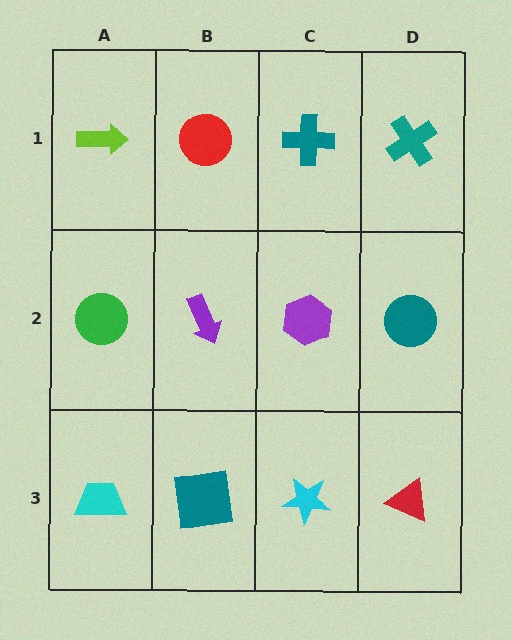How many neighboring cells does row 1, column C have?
3.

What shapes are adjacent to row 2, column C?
A teal cross (row 1, column C), a cyan star (row 3, column C), a purple arrow (row 2, column B), a teal circle (row 2, column D).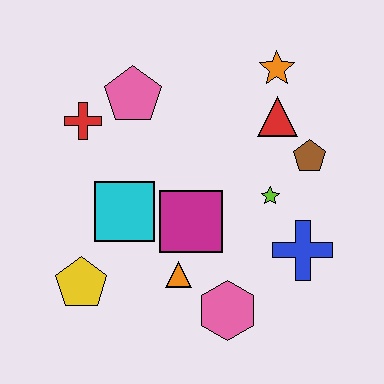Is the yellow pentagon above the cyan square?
No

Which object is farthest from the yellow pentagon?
The orange star is farthest from the yellow pentagon.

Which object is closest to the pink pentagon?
The red cross is closest to the pink pentagon.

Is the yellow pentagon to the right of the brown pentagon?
No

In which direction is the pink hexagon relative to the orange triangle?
The pink hexagon is to the right of the orange triangle.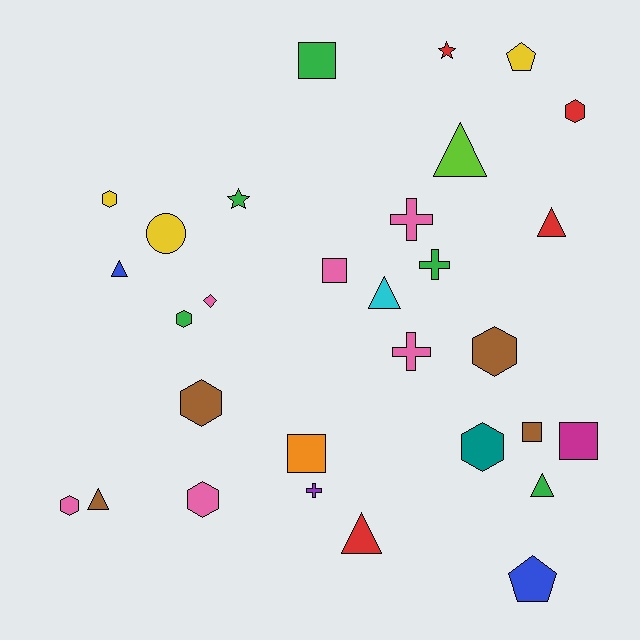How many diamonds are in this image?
There is 1 diamond.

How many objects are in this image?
There are 30 objects.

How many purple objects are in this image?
There is 1 purple object.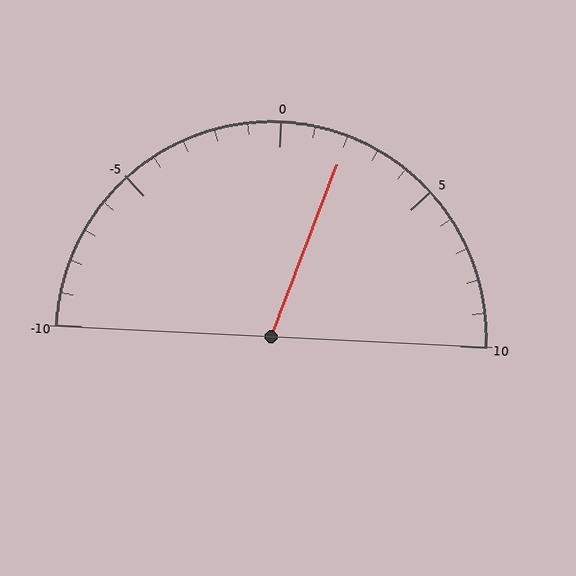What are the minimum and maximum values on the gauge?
The gauge ranges from -10 to 10.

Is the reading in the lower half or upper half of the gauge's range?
The reading is in the upper half of the range (-10 to 10).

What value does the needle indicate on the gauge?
The needle indicates approximately 2.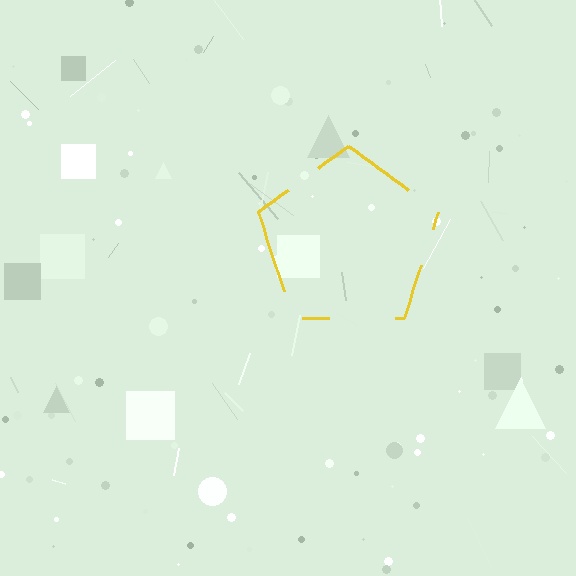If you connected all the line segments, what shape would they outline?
They would outline a pentagon.